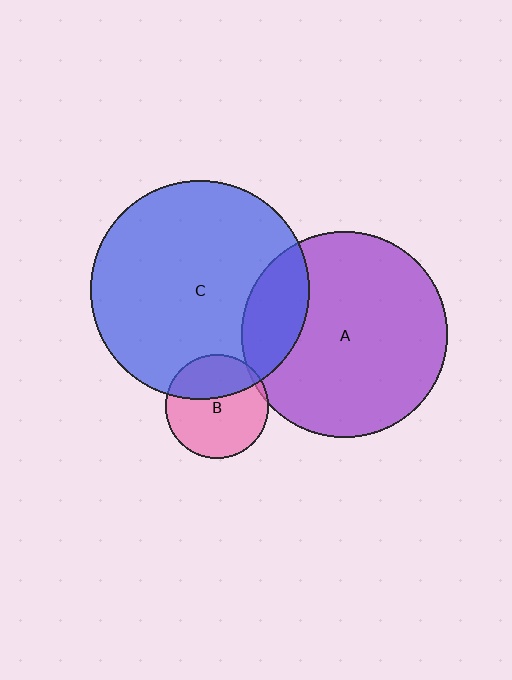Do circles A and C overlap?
Yes.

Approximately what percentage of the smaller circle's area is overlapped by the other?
Approximately 20%.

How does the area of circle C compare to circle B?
Approximately 4.5 times.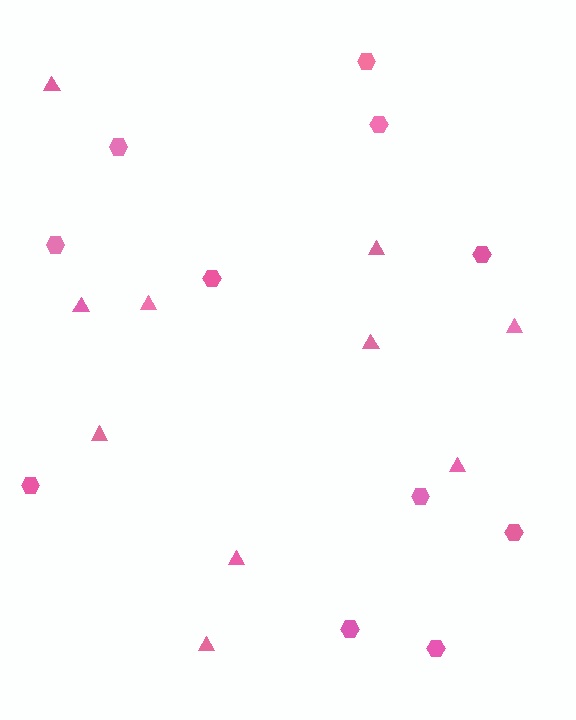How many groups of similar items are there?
There are 2 groups: one group of hexagons (11) and one group of triangles (10).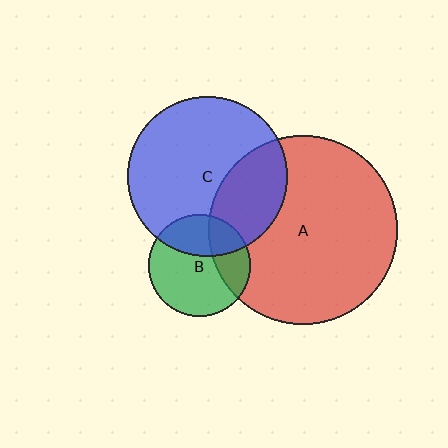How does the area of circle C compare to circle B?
Approximately 2.5 times.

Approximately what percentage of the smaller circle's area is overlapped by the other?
Approximately 25%.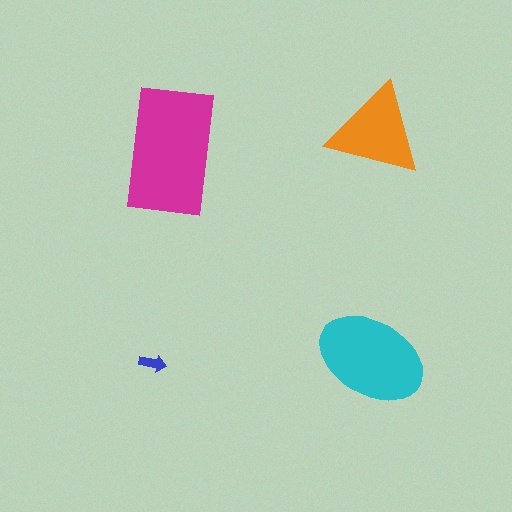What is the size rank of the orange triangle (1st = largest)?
3rd.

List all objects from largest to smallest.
The magenta rectangle, the cyan ellipse, the orange triangle, the blue arrow.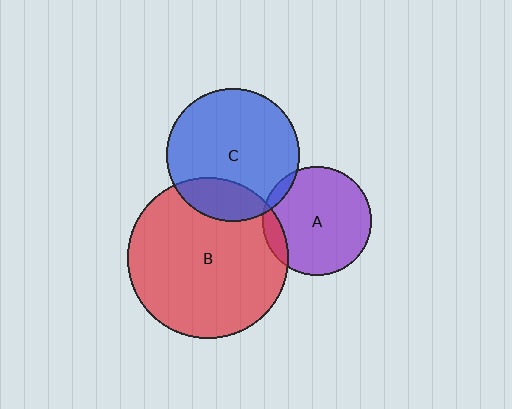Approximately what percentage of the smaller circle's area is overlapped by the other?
Approximately 20%.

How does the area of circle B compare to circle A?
Approximately 2.2 times.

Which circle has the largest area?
Circle B (red).